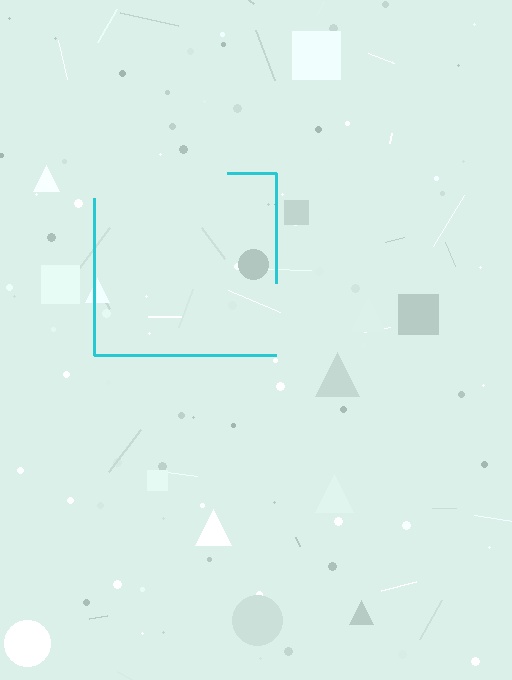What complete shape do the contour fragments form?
The contour fragments form a square.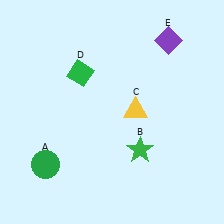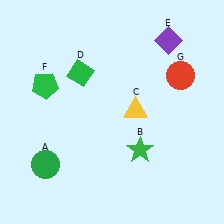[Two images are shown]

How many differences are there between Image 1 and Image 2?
There are 2 differences between the two images.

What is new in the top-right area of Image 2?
A red circle (G) was added in the top-right area of Image 2.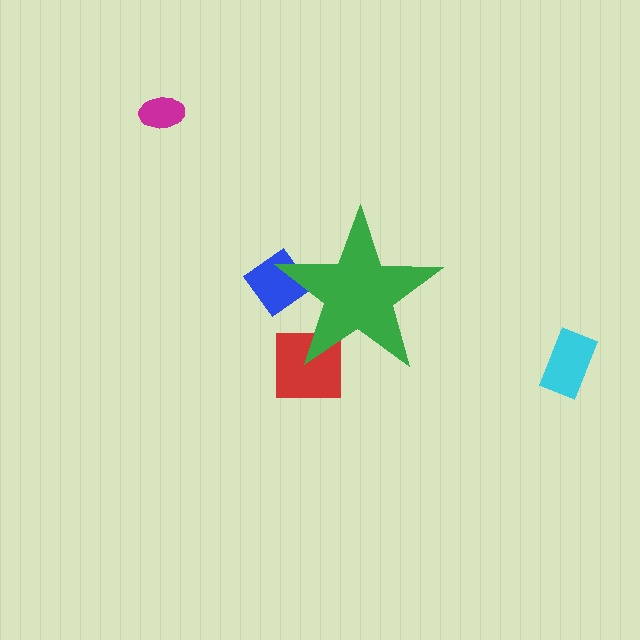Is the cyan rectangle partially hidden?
No, the cyan rectangle is fully visible.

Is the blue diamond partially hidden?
Yes, the blue diamond is partially hidden behind the green star.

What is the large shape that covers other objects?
A green star.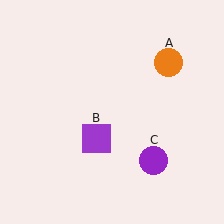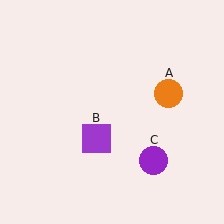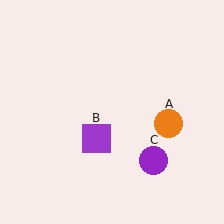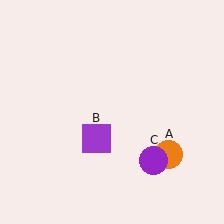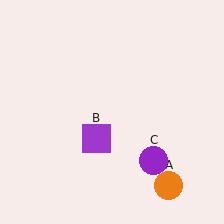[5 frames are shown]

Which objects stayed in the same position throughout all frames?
Purple square (object B) and purple circle (object C) remained stationary.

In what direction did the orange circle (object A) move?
The orange circle (object A) moved down.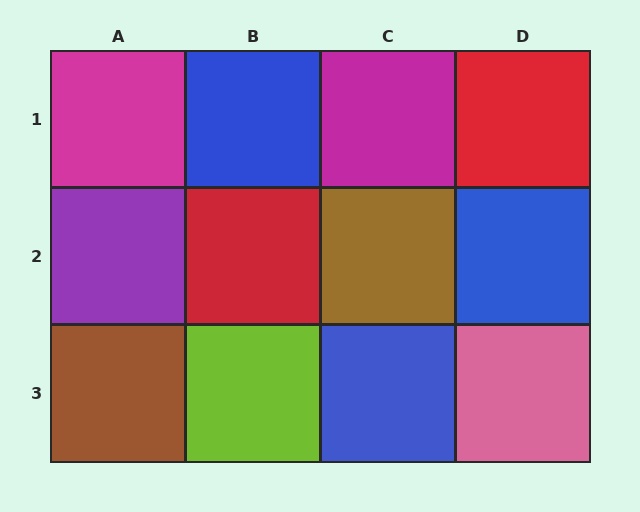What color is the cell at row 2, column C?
Brown.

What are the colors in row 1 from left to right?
Magenta, blue, magenta, red.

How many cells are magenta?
2 cells are magenta.